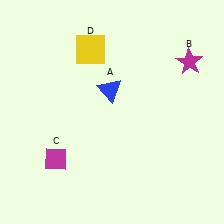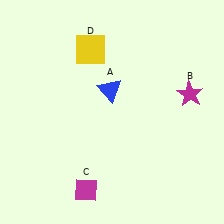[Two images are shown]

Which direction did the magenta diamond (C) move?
The magenta diamond (C) moved down.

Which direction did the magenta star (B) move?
The magenta star (B) moved down.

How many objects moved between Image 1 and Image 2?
2 objects moved between the two images.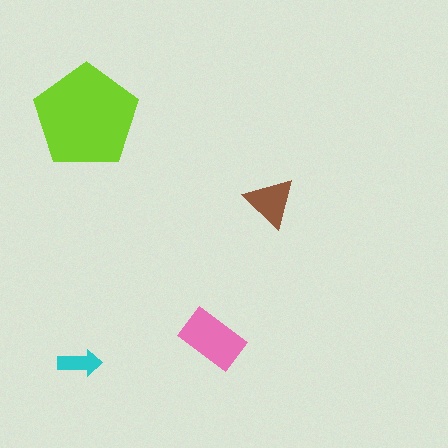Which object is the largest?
The lime pentagon.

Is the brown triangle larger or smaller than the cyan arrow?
Larger.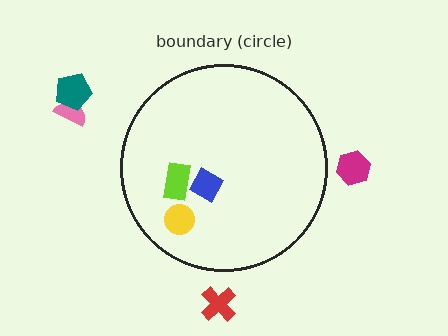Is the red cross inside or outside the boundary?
Outside.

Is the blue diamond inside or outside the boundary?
Inside.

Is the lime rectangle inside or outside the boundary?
Inside.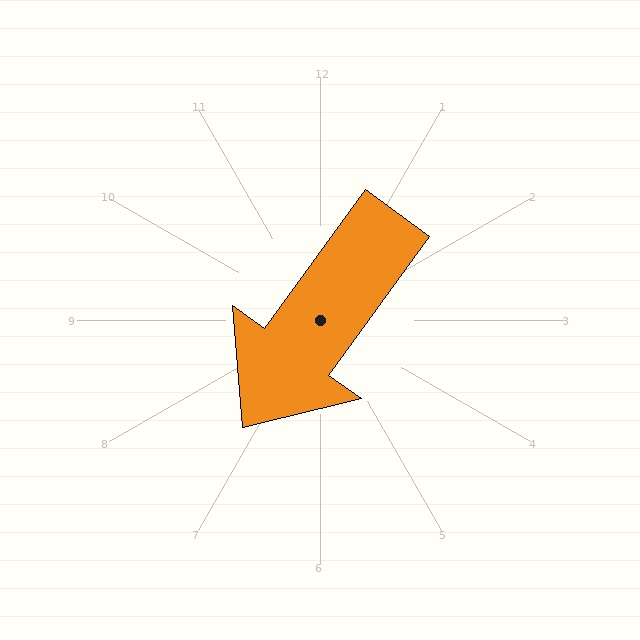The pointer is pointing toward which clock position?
Roughly 7 o'clock.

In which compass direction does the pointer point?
Southwest.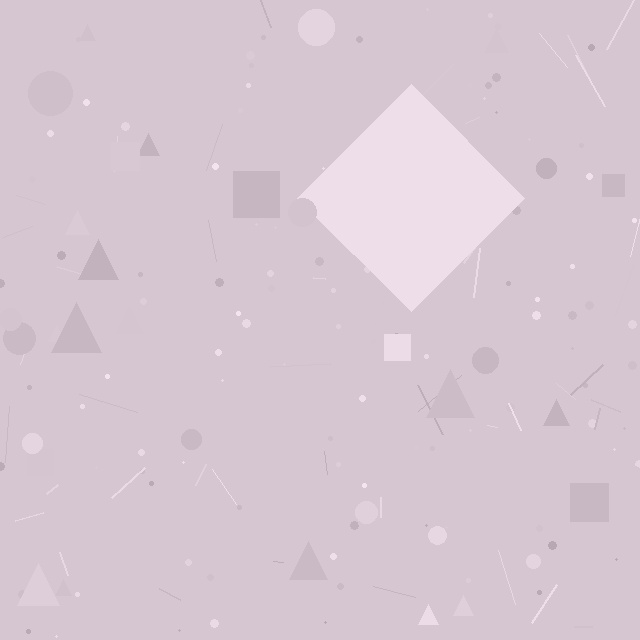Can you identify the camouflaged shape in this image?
The camouflaged shape is a diamond.